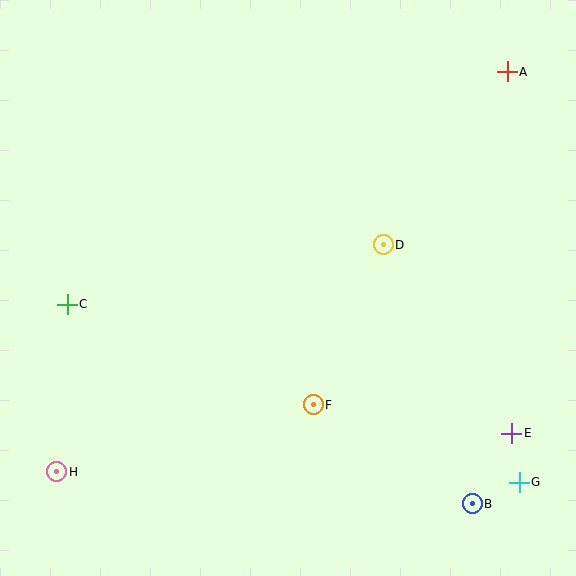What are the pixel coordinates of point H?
Point H is at (57, 472).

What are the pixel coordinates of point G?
Point G is at (519, 482).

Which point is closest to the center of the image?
Point D at (383, 245) is closest to the center.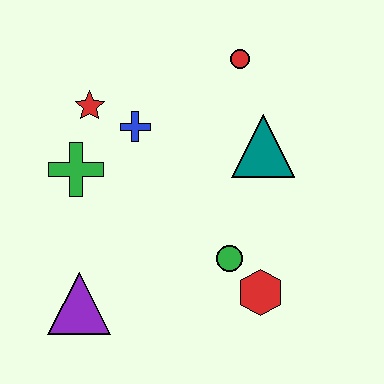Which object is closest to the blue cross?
The red star is closest to the blue cross.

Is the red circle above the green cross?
Yes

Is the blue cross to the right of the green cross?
Yes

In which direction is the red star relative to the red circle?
The red star is to the left of the red circle.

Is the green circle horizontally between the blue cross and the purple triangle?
No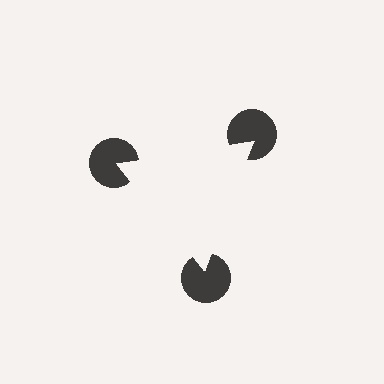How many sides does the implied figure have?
3 sides.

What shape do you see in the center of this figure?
An illusory triangle — its edges are inferred from the aligned wedge cuts in the pac-man discs, not physically drawn.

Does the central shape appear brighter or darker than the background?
It typically appears slightly brighter than the background, even though no actual brightness change is drawn.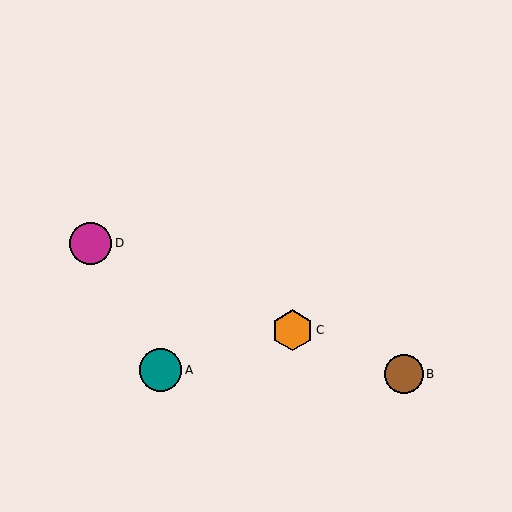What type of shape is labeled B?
Shape B is a brown circle.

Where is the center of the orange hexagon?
The center of the orange hexagon is at (292, 330).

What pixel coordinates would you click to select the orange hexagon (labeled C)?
Click at (292, 330) to select the orange hexagon C.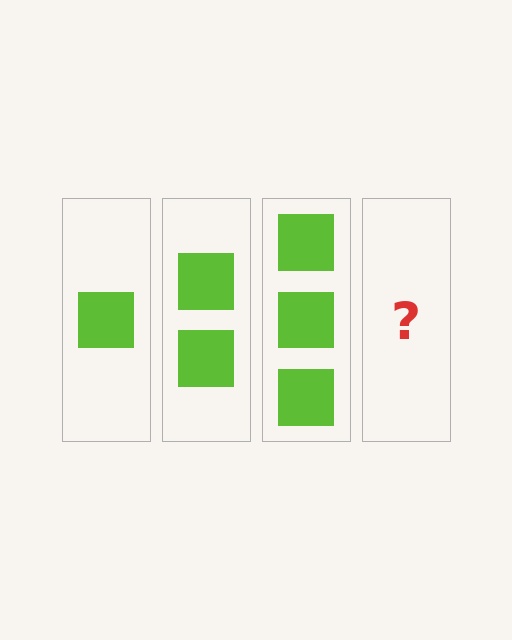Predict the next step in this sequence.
The next step is 4 squares.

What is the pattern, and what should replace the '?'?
The pattern is that each step adds one more square. The '?' should be 4 squares.